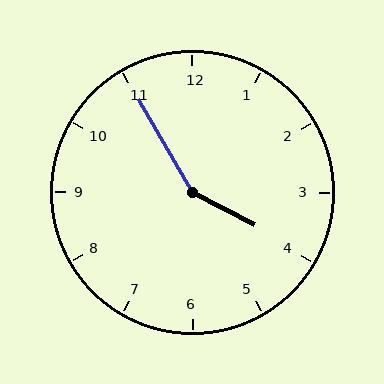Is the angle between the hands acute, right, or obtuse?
It is obtuse.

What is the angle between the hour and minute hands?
Approximately 148 degrees.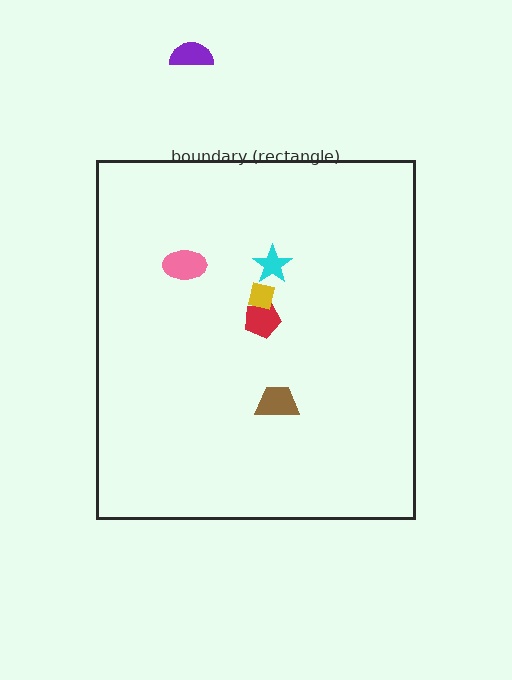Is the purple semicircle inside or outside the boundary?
Outside.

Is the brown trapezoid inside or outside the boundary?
Inside.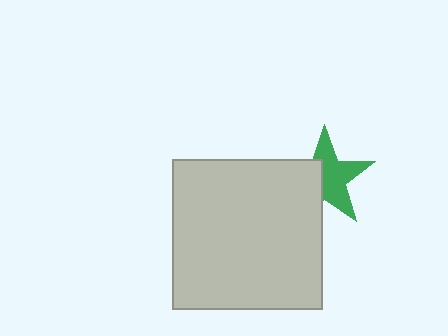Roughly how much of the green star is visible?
About half of it is visible (roughly 58%).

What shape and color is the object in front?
The object in front is a light gray square.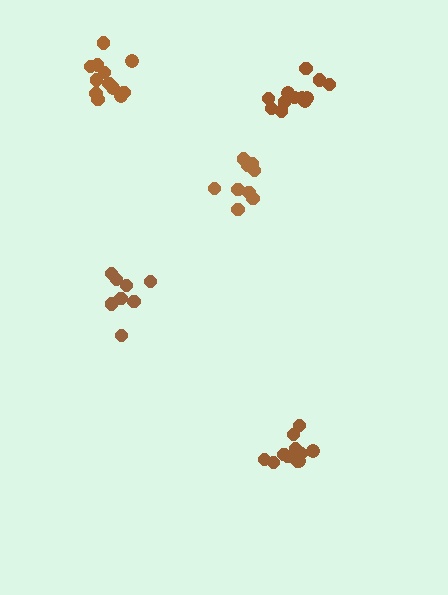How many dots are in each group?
Group 1: 8 dots, Group 2: 13 dots, Group 3: 12 dots, Group 4: 11 dots, Group 5: 9 dots (53 total).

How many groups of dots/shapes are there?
There are 5 groups.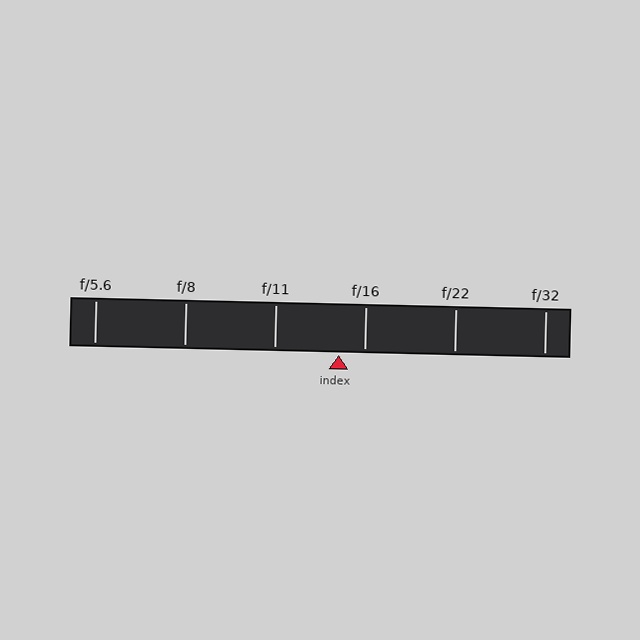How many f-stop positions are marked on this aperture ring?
There are 6 f-stop positions marked.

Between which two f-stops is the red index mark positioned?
The index mark is between f/11 and f/16.